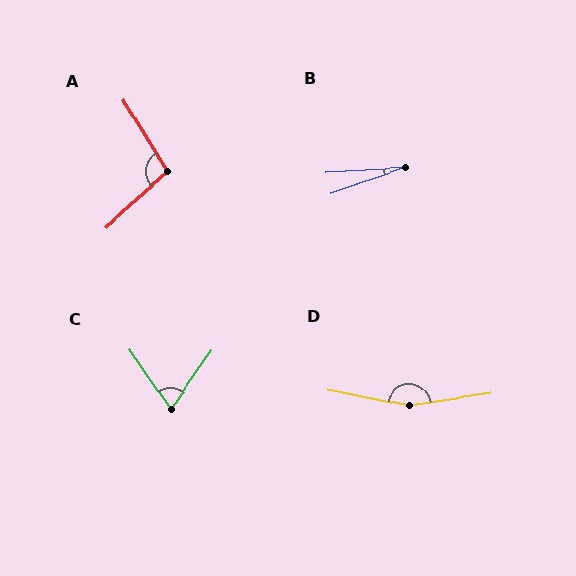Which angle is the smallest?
B, at approximately 16 degrees.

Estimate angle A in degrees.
Approximately 100 degrees.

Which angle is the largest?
D, at approximately 160 degrees.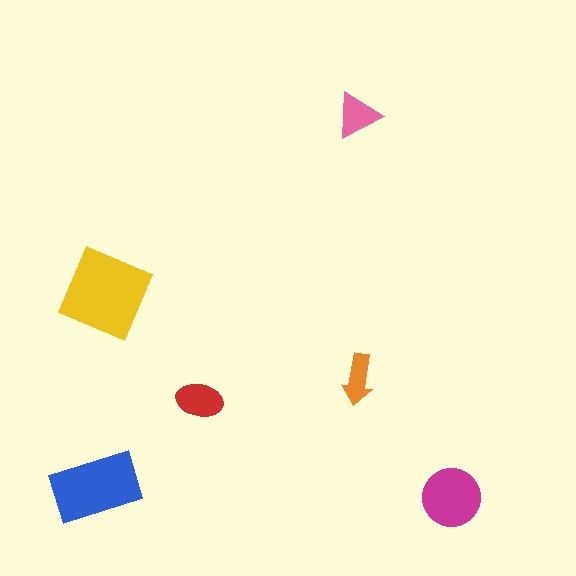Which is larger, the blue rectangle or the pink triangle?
The blue rectangle.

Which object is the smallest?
The orange arrow.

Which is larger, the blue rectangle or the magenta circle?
The blue rectangle.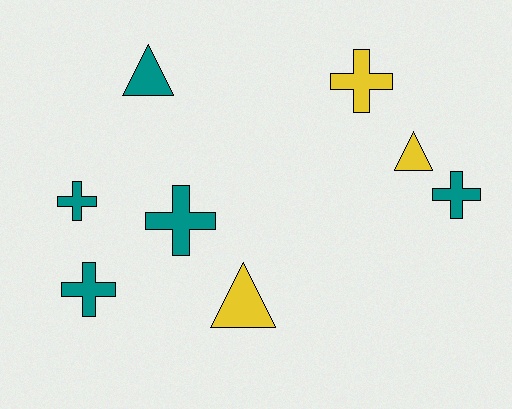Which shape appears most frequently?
Cross, with 5 objects.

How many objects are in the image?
There are 8 objects.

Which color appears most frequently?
Teal, with 5 objects.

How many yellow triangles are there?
There are 2 yellow triangles.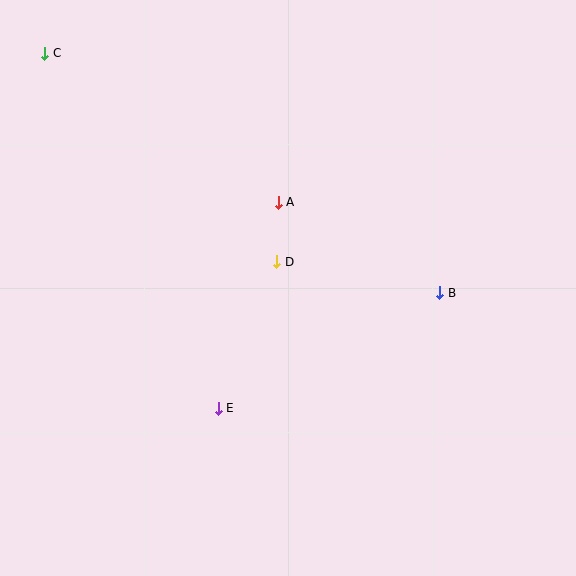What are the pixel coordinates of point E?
Point E is at (218, 408).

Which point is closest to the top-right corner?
Point B is closest to the top-right corner.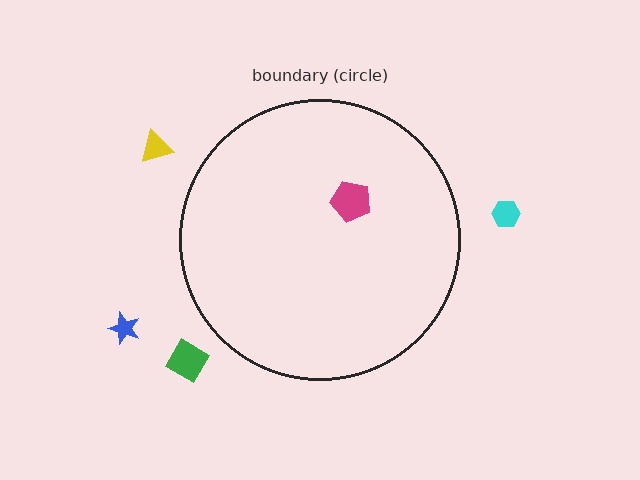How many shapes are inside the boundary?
1 inside, 4 outside.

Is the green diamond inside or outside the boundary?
Outside.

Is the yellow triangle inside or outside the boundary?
Outside.